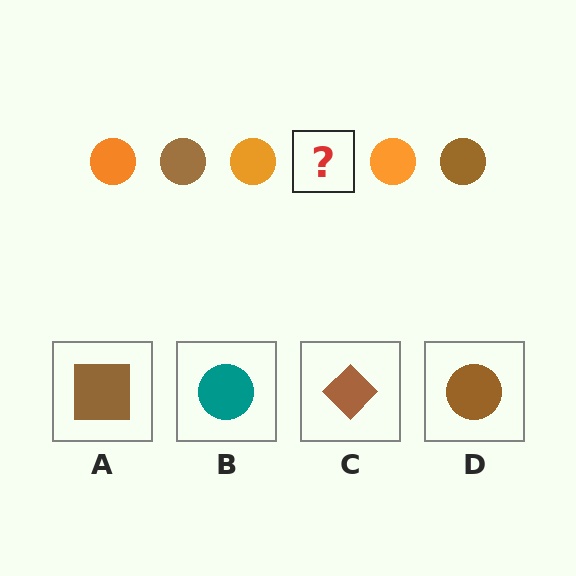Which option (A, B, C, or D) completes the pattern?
D.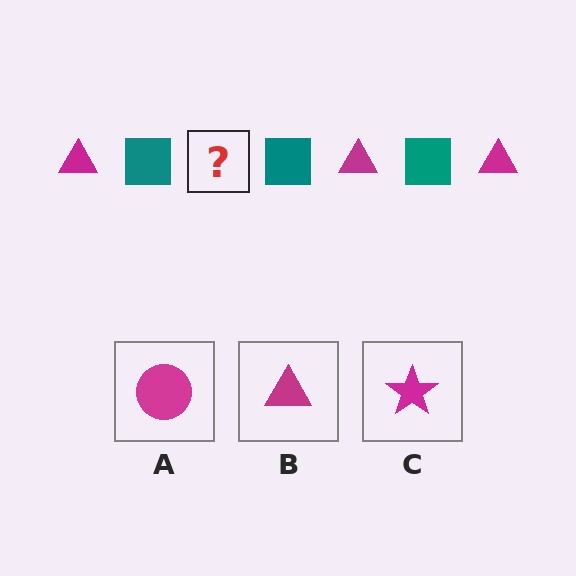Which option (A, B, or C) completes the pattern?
B.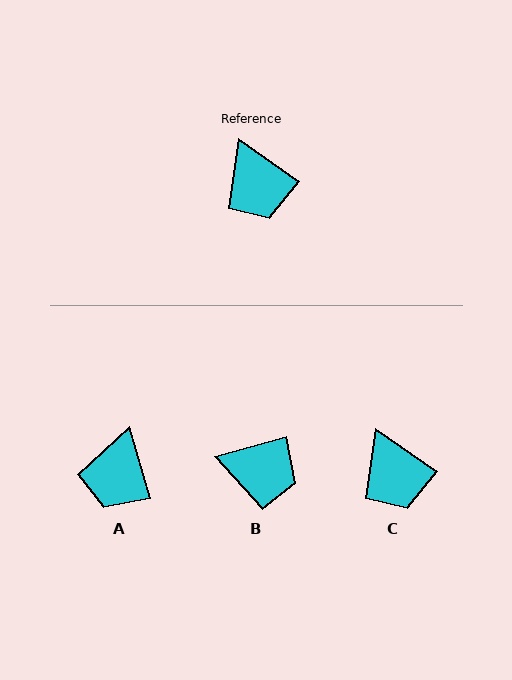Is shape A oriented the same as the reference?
No, it is off by about 40 degrees.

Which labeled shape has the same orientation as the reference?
C.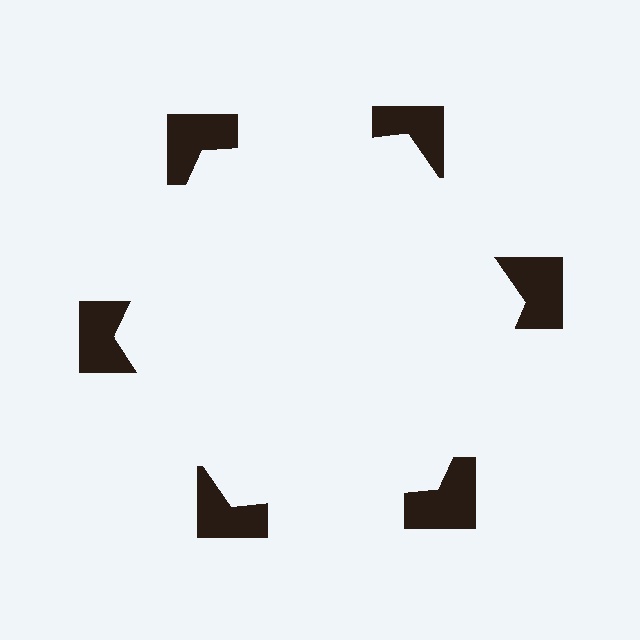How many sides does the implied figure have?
6 sides.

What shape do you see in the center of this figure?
An illusory hexagon — its edges are inferred from the aligned wedge cuts in the notched squares, not physically drawn.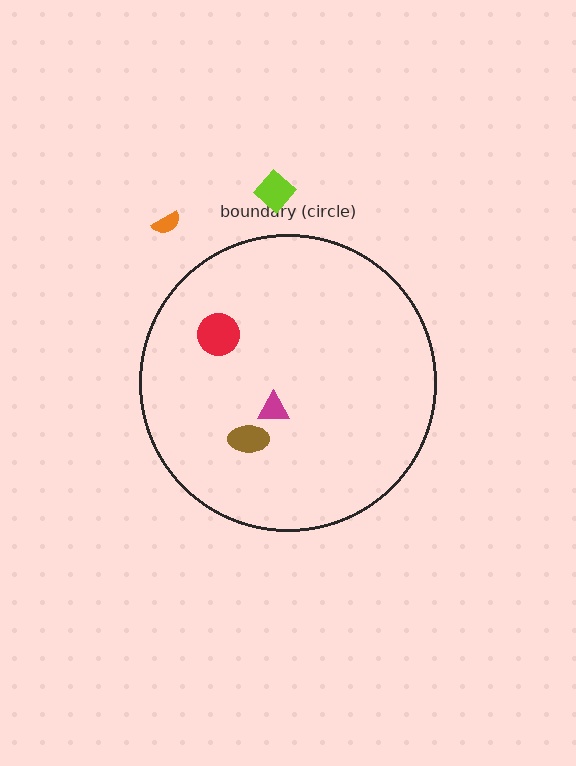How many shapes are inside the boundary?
3 inside, 2 outside.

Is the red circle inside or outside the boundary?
Inside.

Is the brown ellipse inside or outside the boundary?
Inside.